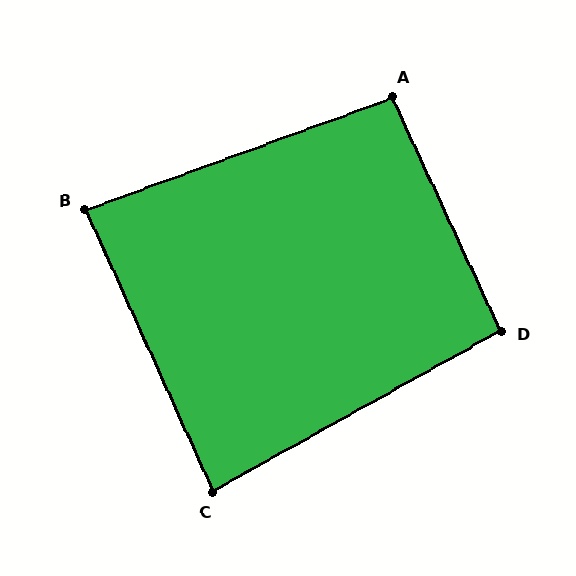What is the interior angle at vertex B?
Approximately 86 degrees (approximately right).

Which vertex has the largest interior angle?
A, at approximately 95 degrees.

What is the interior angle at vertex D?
Approximately 94 degrees (approximately right).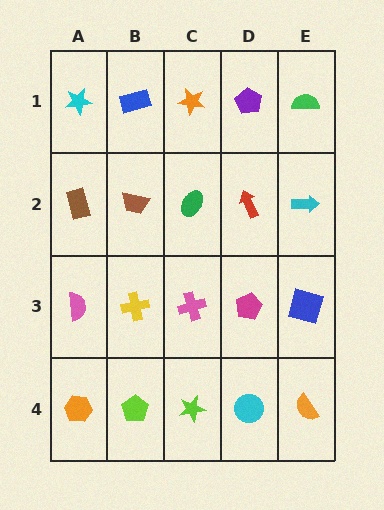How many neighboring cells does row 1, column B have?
3.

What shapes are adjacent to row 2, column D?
A purple pentagon (row 1, column D), a magenta pentagon (row 3, column D), a green ellipse (row 2, column C), a cyan arrow (row 2, column E).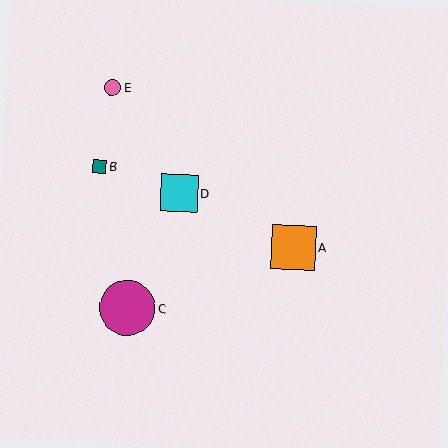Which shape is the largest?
The magenta circle (labeled C) is the largest.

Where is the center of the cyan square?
The center of the cyan square is at (179, 193).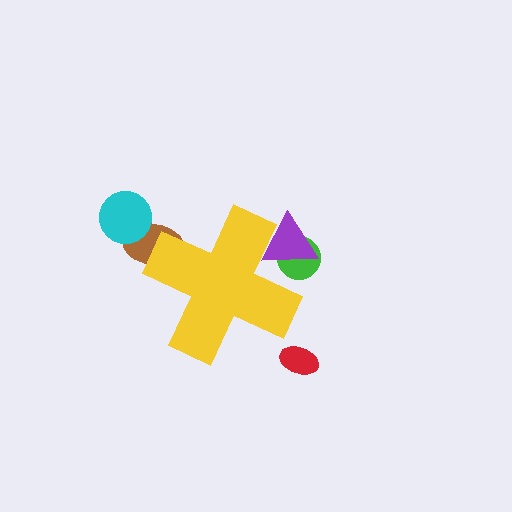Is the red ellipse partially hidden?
No, the red ellipse is fully visible.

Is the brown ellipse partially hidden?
Yes, the brown ellipse is partially hidden behind the yellow cross.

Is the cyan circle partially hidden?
No, the cyan circle is fully visible.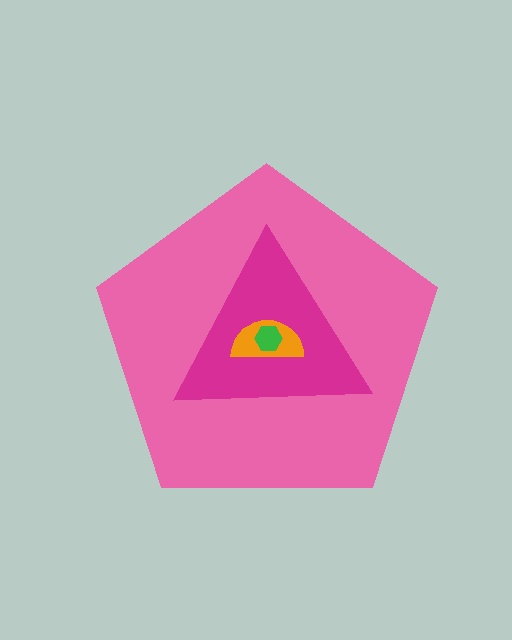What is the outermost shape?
The pink pentagon.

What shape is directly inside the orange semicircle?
The green hexagon.